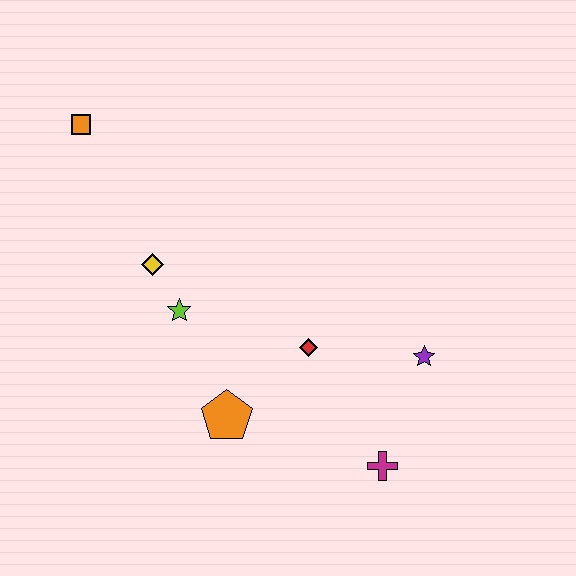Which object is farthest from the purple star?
The orange square is farthest from the purple star.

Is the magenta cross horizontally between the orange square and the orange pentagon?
No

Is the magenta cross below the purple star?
Yes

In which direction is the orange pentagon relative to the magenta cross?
The orange pentagon is to the left of the magenta cross.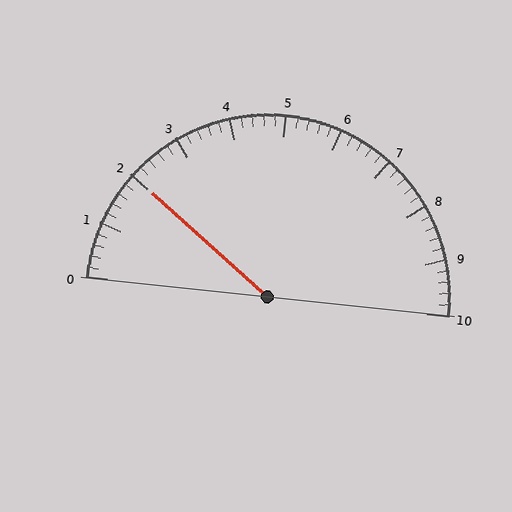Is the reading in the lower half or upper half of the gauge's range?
The reading is in the lower half of the range (0 to 10).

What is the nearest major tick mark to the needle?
The nearest major tick mark is 2.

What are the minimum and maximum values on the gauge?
The gauge ranges from 0 to 10.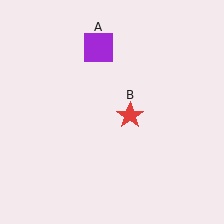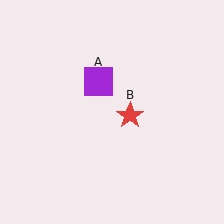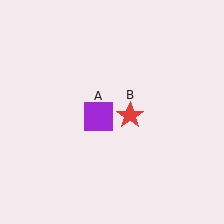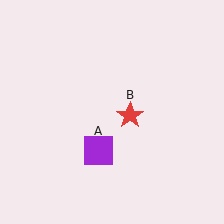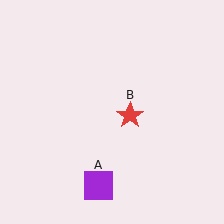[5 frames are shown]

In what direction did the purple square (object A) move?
The purple square (object A) moved down.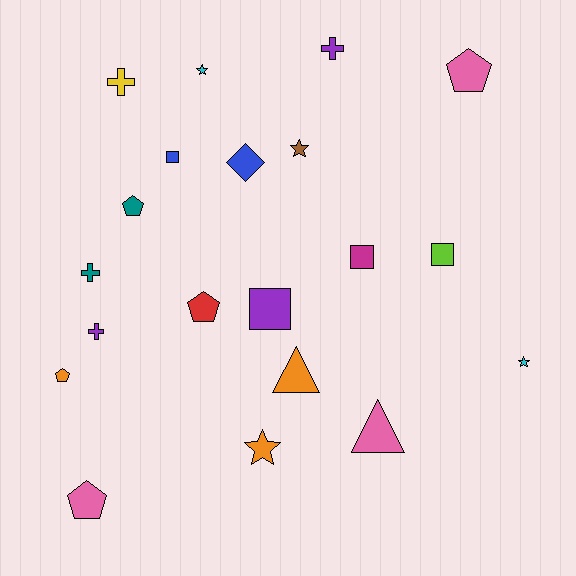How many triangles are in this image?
There are 2 triangles.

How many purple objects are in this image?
There are 3 purple objects.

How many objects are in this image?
There are 20 objects.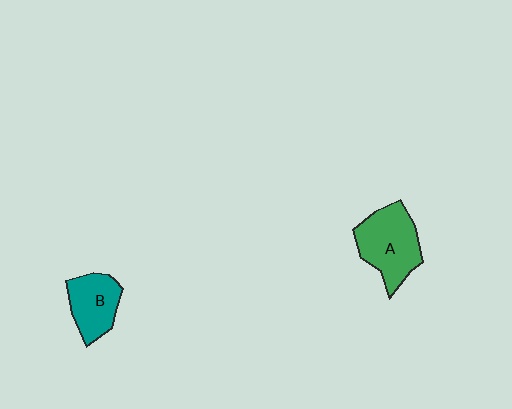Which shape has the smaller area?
Shape B (teal).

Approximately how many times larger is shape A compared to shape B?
Approximately 1.4 times.